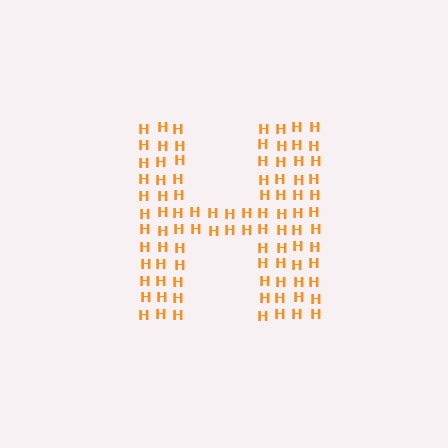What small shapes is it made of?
It is made of small letter H's.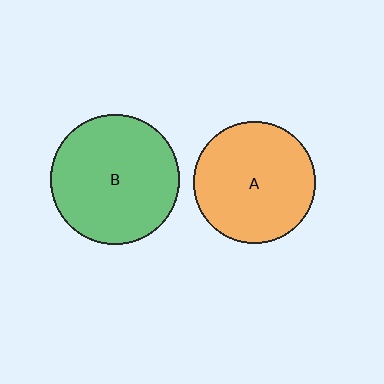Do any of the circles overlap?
No, none of the circles overlap.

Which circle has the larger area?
Circle B (green).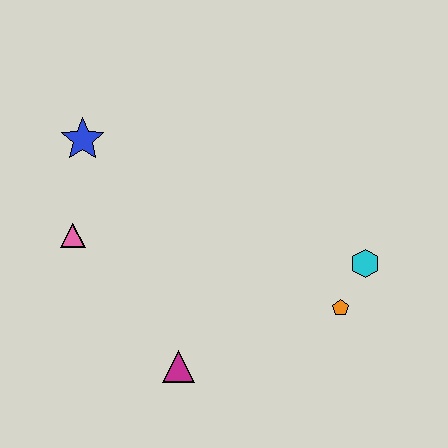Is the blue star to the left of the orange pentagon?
Yes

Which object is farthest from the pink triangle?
The cyan hexagon is farthest from the pink triangle.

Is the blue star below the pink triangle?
No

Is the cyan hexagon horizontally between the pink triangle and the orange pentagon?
No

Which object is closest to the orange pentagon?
The cyan hexagon is closest to the orange pentagon.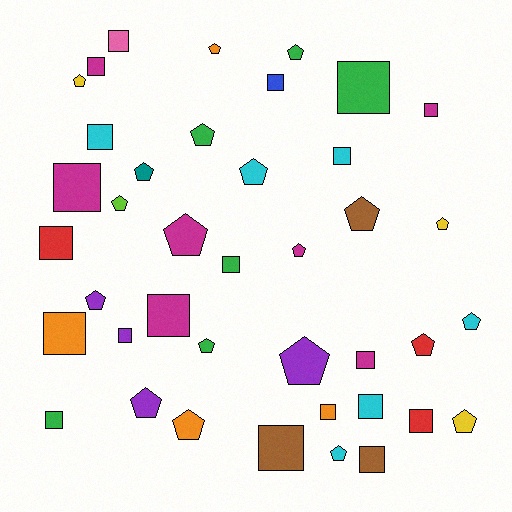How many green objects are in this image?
There are 6 green objects.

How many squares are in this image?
There are 20 squares.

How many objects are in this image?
There are 40 objects.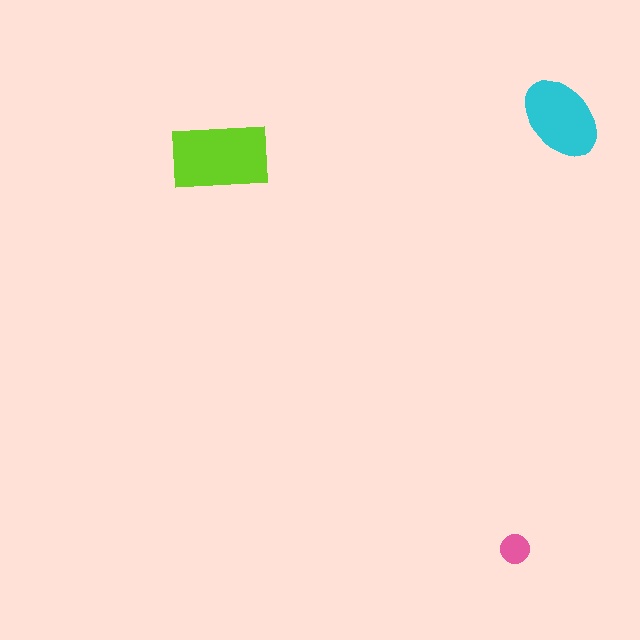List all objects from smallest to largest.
The pink circle, the cyan ellipse, the lime rectangle.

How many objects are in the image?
There are 3 objects in the image.